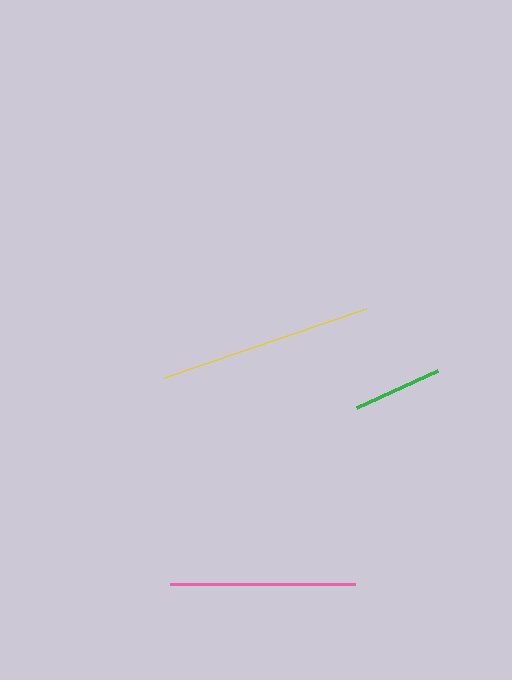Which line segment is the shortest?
The green line is the shortest at approximately 90 pixels.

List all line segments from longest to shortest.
From longest to shortest: yellow, pink, green.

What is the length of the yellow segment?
The yellow segment is approximately 213 pixels long.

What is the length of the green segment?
The green segment is approximately 90 pixels long.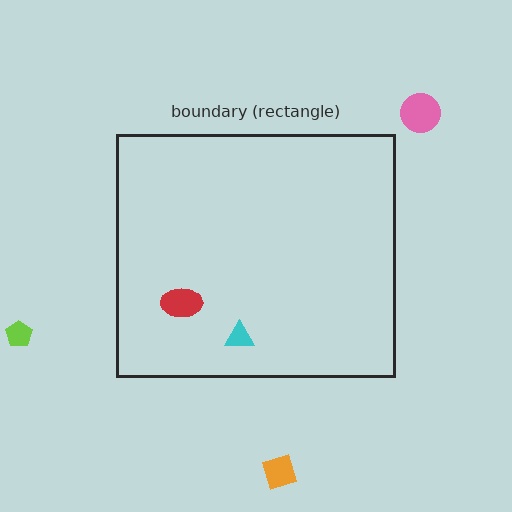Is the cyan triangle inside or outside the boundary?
Inside.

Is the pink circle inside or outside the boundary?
Outside.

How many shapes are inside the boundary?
2 inside, 3 outside.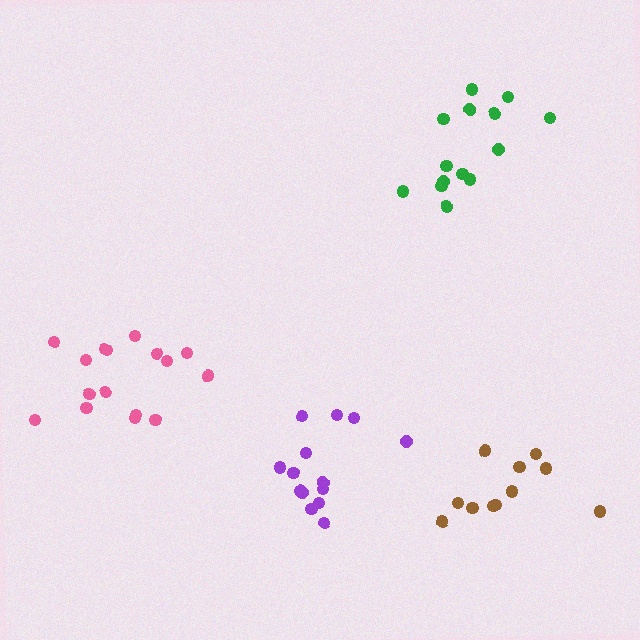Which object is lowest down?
The brown cluster is bottommost.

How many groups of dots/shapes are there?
There are 4 groups.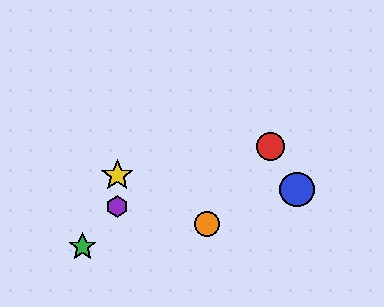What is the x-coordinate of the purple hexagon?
The purple hexagon is at x≈117.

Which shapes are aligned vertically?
The yellow star, the purple hexagon are aligned vertically.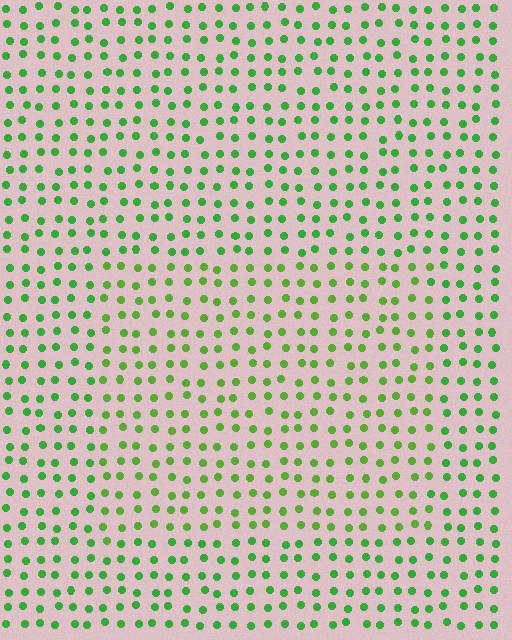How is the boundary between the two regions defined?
The boundary is defined purely by a slight shift in hue (about 22 degrees). Spacing, size, and orientation are identical on both sides.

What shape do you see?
I see a rectangle.